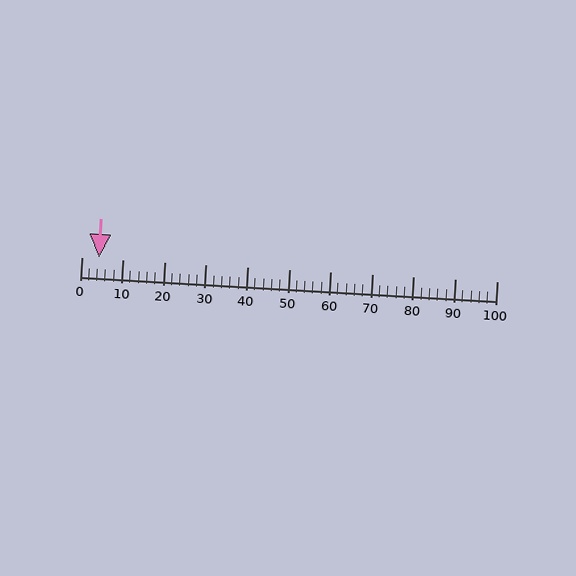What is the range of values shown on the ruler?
The ruler shows values from 0 to 100.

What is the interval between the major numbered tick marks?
The major tick marks are spaced 10 units apart.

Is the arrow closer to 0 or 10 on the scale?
The arrow is closer to 0.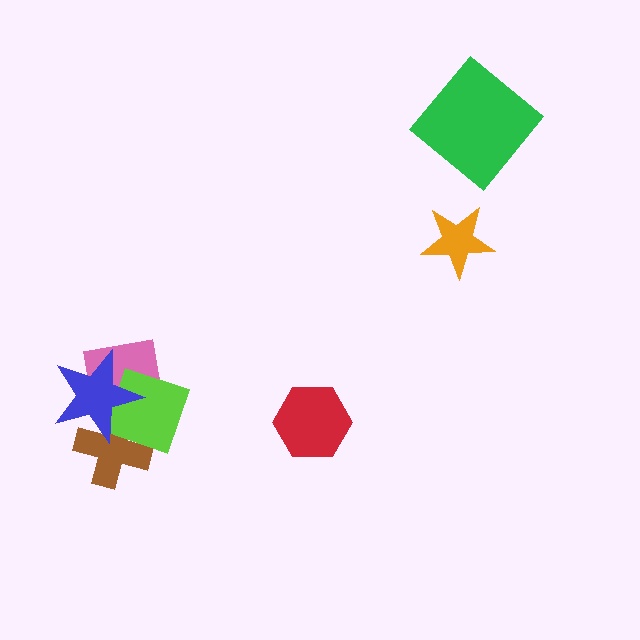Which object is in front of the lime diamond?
The blue star is in front of the lime diamond.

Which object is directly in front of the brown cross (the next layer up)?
The lime diamond is directly in front of the brown cross.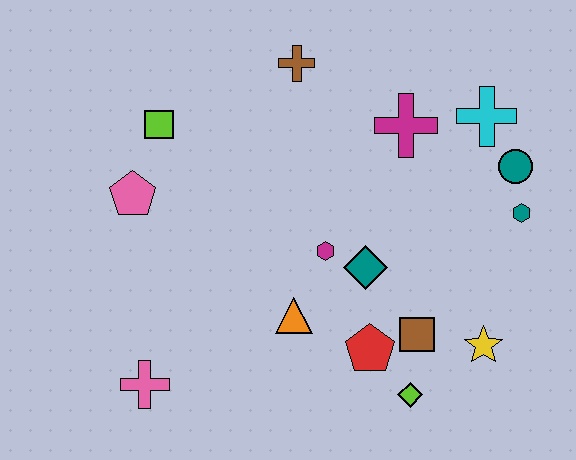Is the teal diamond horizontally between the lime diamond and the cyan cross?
No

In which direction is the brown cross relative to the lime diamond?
The brown cross is above the lime diamond.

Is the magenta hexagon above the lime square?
No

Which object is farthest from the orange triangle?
The cyan cross is farthest from the orange triangle.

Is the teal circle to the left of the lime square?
No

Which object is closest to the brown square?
The red pentagon is closest to the brown square.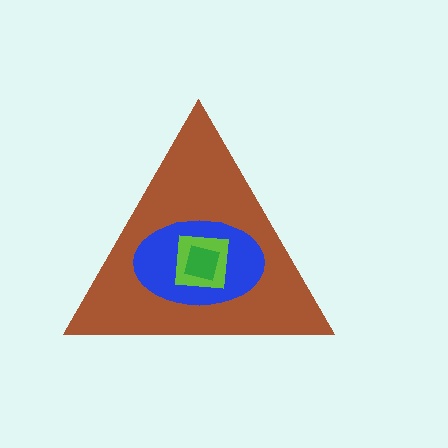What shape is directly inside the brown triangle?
The blue ellipse.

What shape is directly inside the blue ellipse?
The lime square.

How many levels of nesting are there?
4.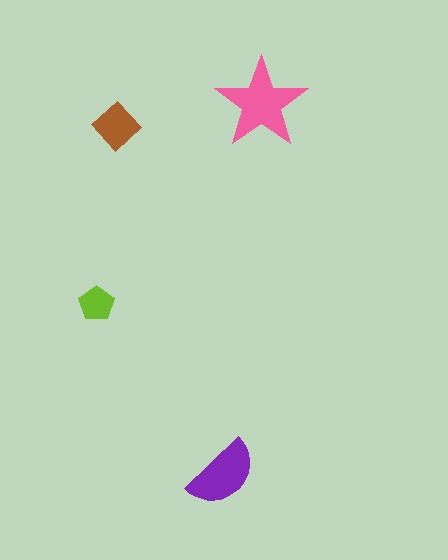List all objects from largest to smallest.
The pink star, the purple semicircle, the brown diamond, the lime pentagon.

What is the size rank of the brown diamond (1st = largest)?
3rd.